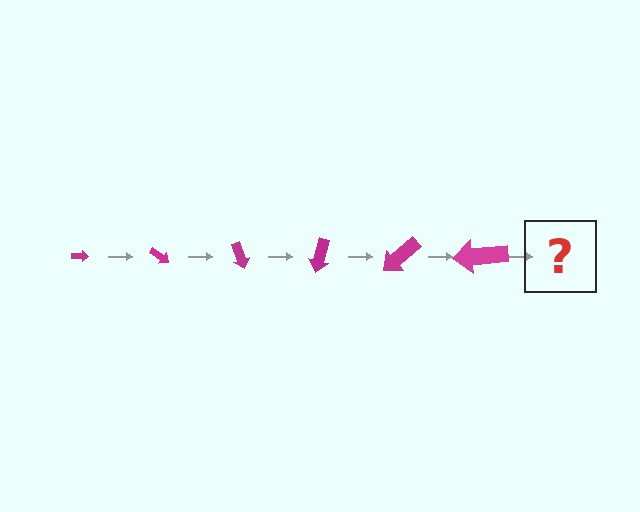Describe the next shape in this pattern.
It should be an arrow, larger than the previous one and rotated 210 degrees from the start.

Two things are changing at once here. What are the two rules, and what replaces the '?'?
The two rules are that the arrow grows larger each step and it rotates 35 degrees each step. The '?' should be an arrow, larger than the previous one and rotated 210 degrees from the start.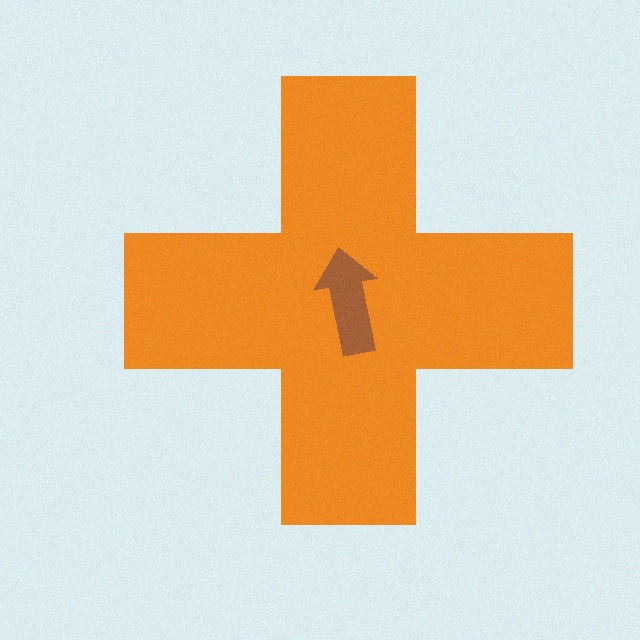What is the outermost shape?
The orange cross.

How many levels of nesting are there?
2.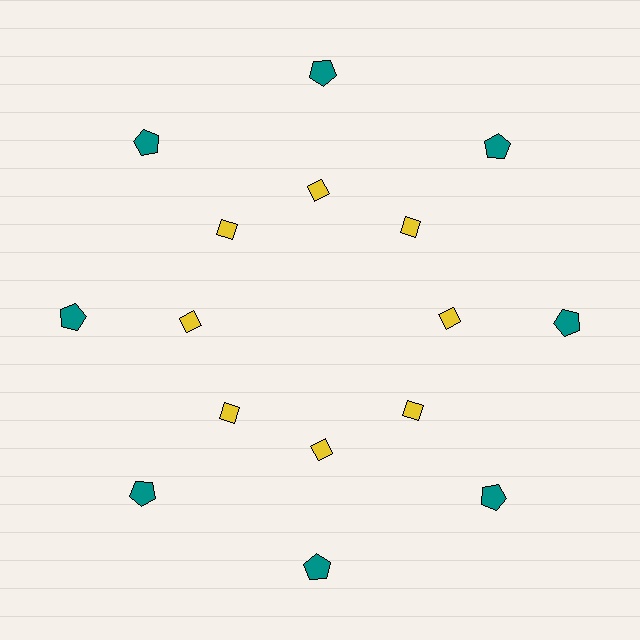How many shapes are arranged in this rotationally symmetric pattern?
There are 16 shapes, arranged in 8 groups of 2.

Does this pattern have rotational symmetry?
Yes, this pattern has 8-fold rotational symmetry. It looks the same after rotating 45 degrees around the center.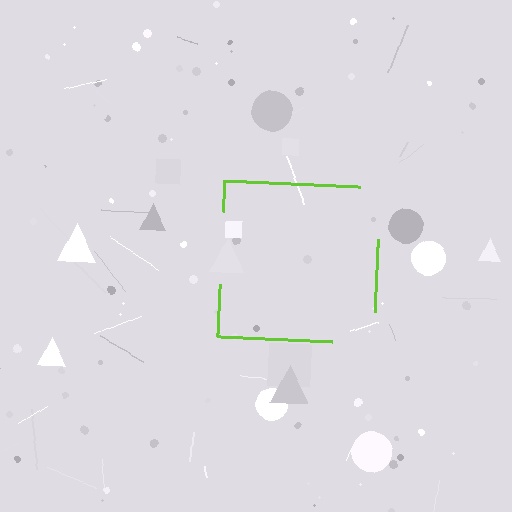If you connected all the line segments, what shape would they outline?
They would outline a square.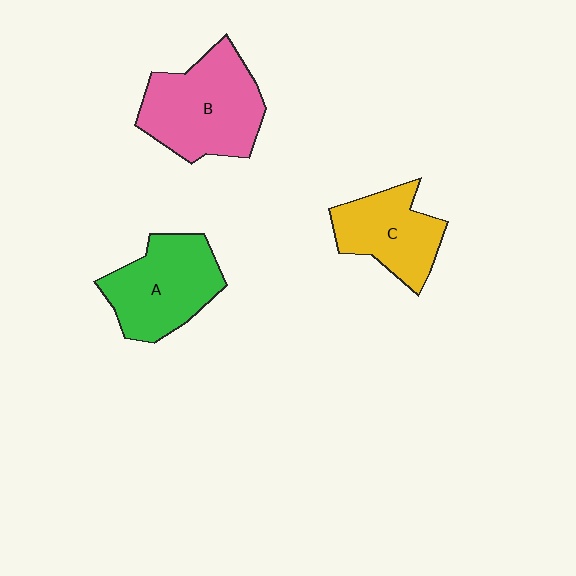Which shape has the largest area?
Shape B (pink).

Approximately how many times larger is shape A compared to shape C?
Approximately 1.2 times.